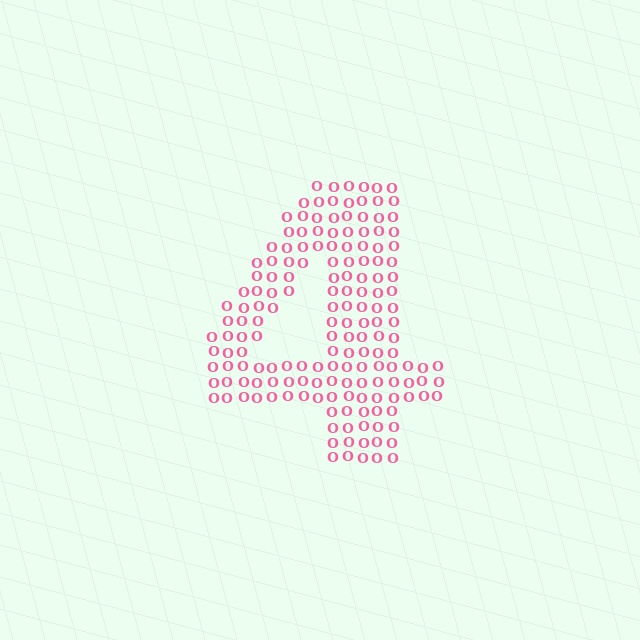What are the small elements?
The small elements are letter O's.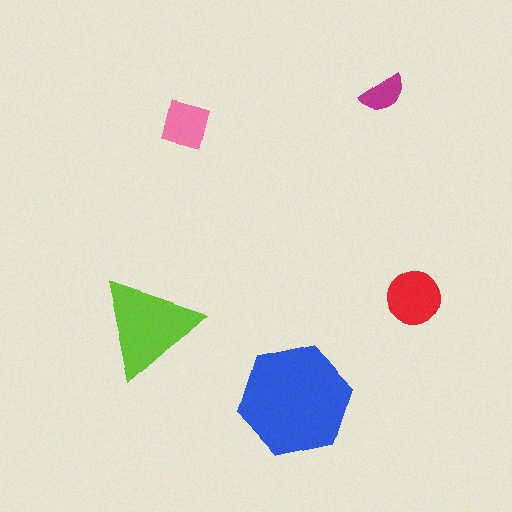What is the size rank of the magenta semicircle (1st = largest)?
5th.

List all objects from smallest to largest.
The magenta semicircle, the pink square, the red circle, the lime triangle, the blue hexagon.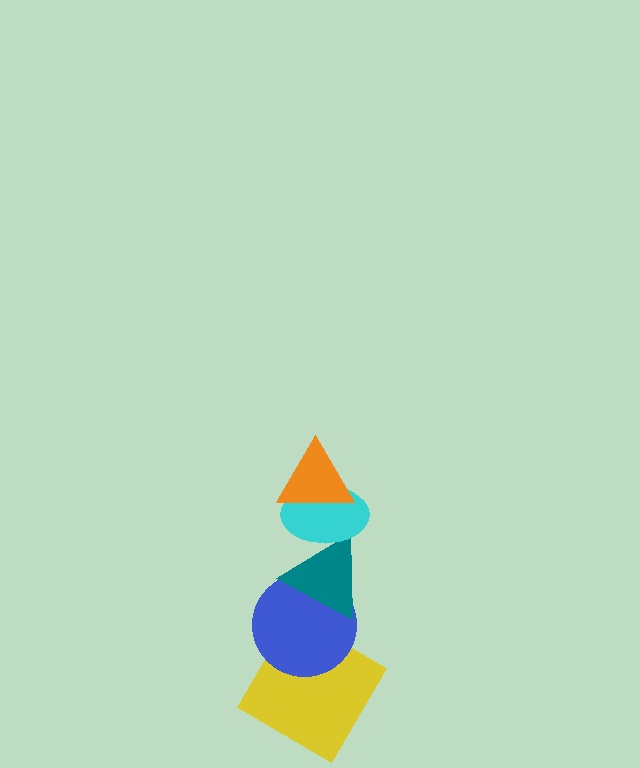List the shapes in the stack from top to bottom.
From top to bottom: the orange triangle, the cyan ellipse, the teal triangle, the blue circle, the yellow diamond.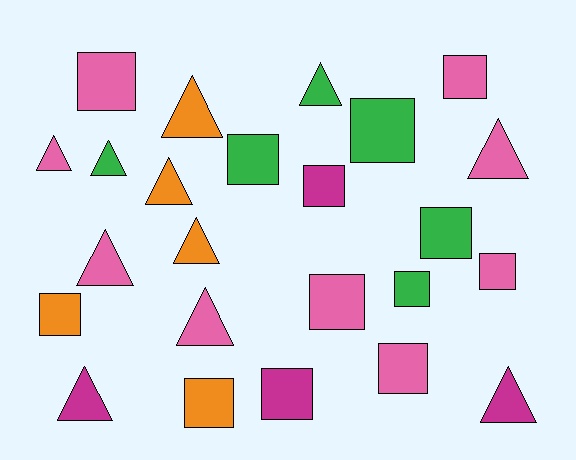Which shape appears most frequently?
Square, with 13 objects.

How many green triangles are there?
There are 2 green triangles.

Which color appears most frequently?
Pink, with 9 objects.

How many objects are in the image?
There are 24 objects.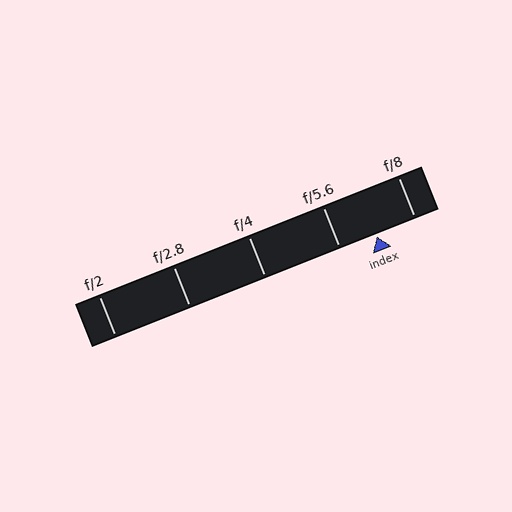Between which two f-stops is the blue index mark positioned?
The index mark is between f/5.6 and f/8.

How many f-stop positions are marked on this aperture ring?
There are 5 f-stop positions marked.